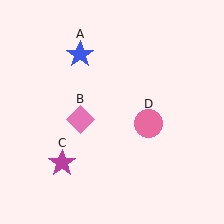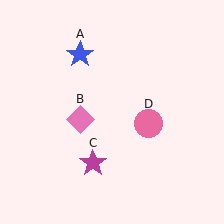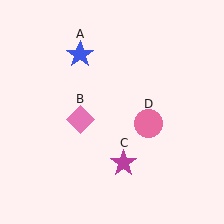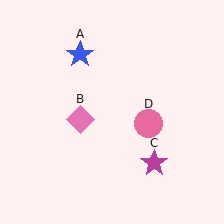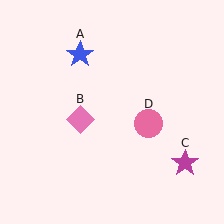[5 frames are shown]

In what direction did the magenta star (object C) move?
The magenta star (object C) moved right.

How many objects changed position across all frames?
1 object changed position: magenta star (object C).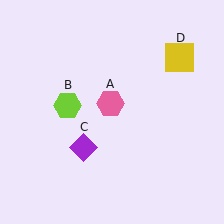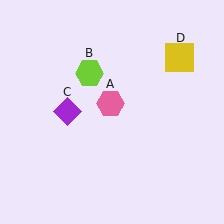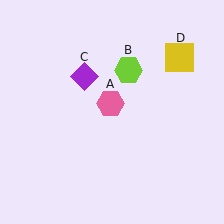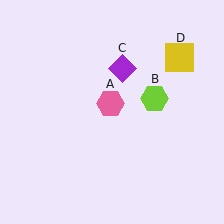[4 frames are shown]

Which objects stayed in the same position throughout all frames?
Pink hexagon (object A) and yellow square (object D) remained stationary.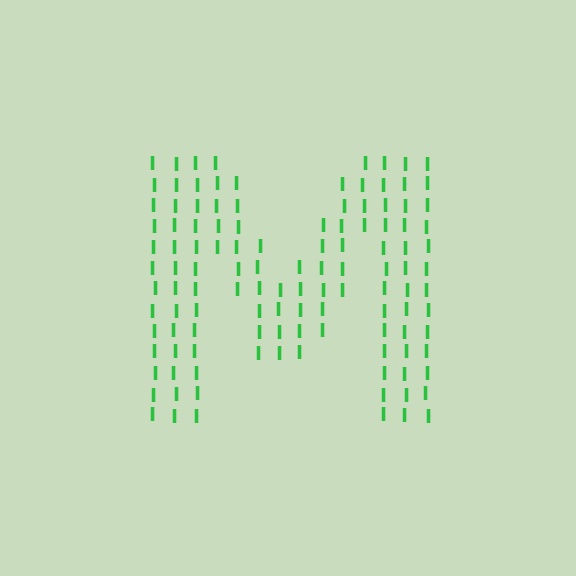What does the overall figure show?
The overall figure shows the letter M.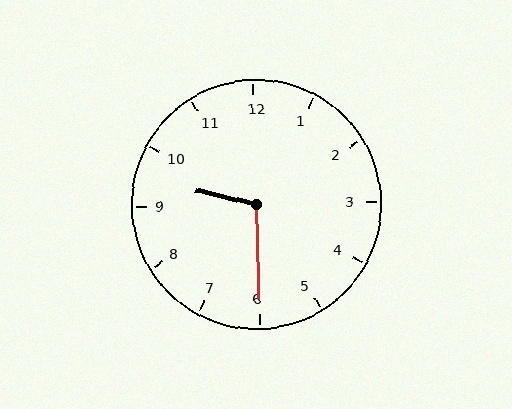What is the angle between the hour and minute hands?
Approximately 105 degrees.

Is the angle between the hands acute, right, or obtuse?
It is obtuse.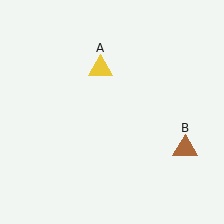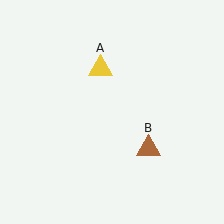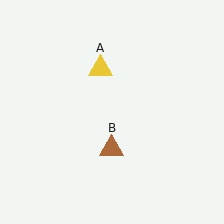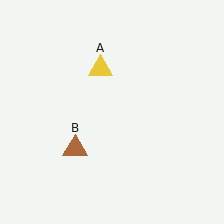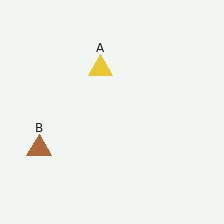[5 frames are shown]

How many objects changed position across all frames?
1 object changed position: brown triangle (object B).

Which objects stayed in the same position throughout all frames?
Yellow triangle (object A) remained stationary.